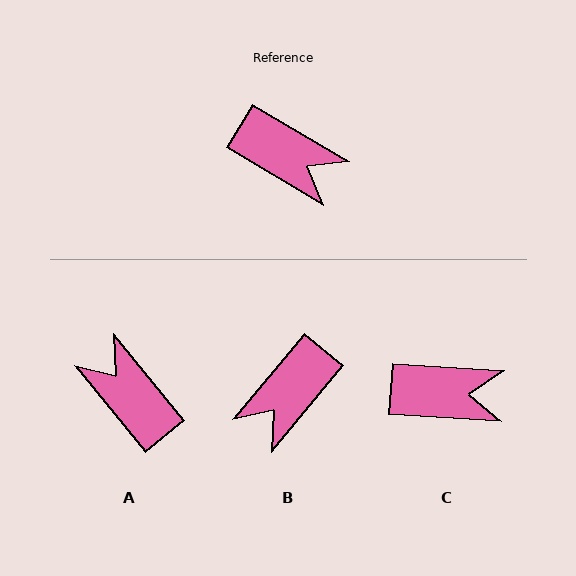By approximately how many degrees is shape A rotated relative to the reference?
Approximately 160 degrees counter-clockwise.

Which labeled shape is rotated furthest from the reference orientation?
A, about 160 degrees away.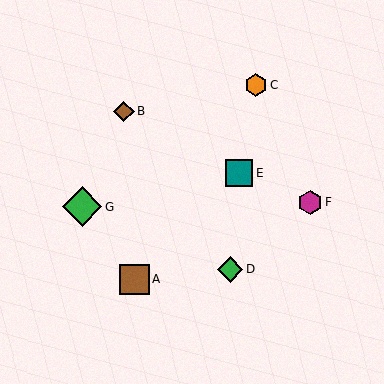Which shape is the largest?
The green diamond (labeled G) is the largest.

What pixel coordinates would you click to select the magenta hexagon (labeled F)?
Click at (310, 202) to select the magenta hexagon F.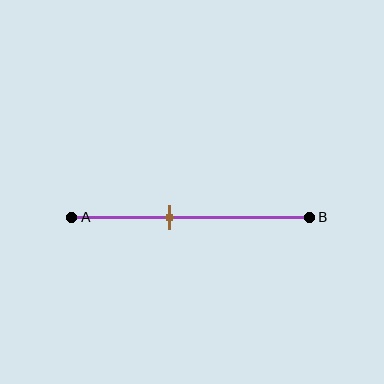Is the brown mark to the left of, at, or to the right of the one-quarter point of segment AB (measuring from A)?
The brown mark is to the right of the one-quarter point of segment AB.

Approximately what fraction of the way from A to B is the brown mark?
The brown mark is approximately 40% of the way from A to B.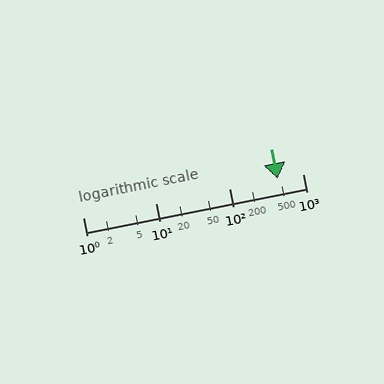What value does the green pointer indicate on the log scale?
The pointer indicates approximately 460.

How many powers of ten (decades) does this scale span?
The scale spans 3 decades, from 1 to 1000.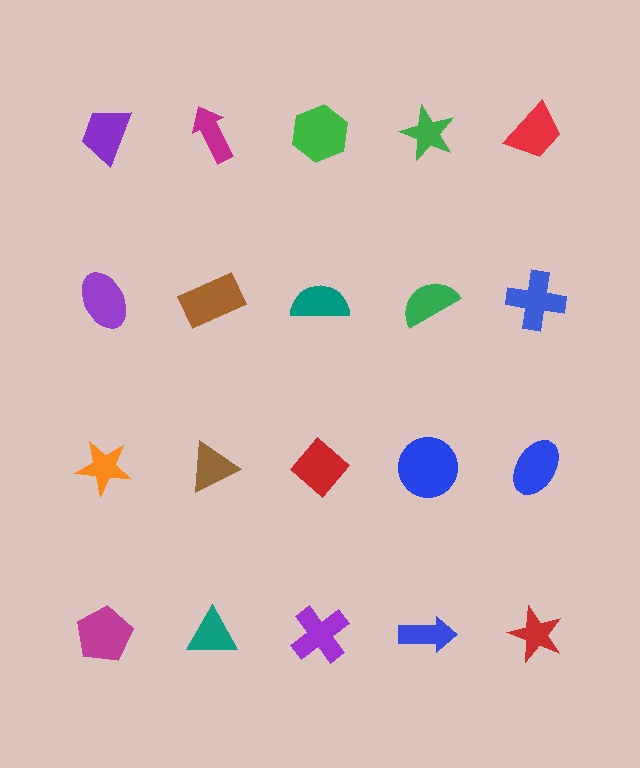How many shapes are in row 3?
5 shapes.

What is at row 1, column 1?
A purple trapezoid.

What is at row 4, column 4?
A blue arrow.